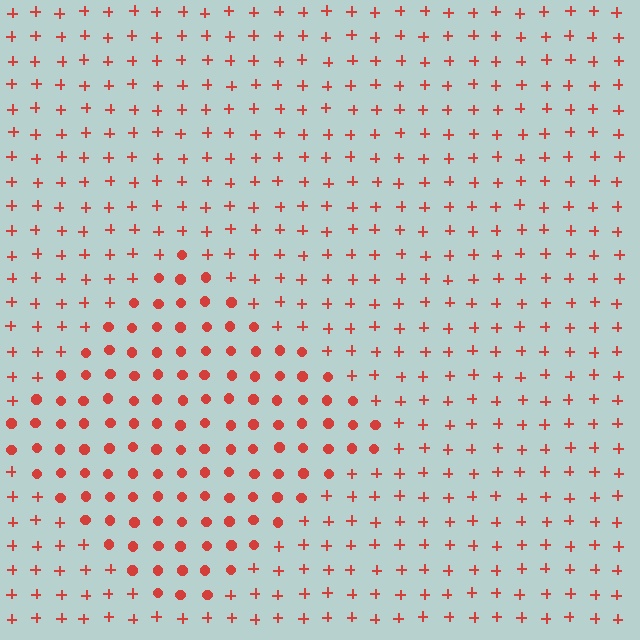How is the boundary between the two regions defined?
The boundary is defined by a change in element shape: circles inside vs. plus signs outside. All elements share the same color and spacing.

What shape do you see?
I see a diamond.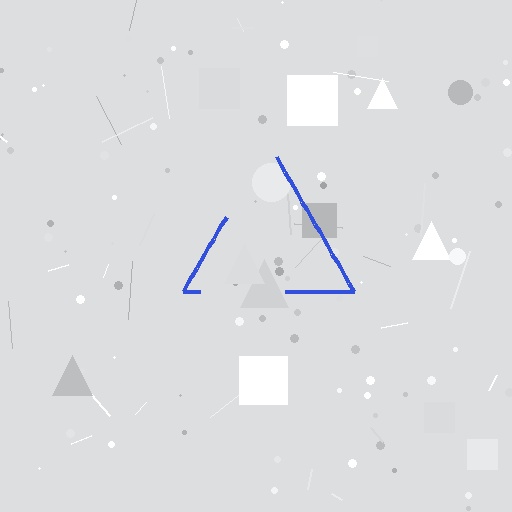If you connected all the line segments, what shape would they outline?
They would outline a triangle.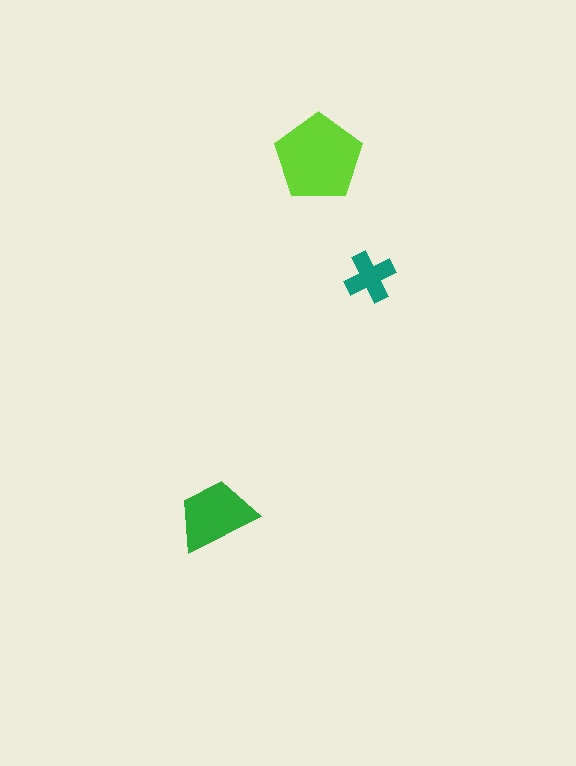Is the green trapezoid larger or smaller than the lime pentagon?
Smaller.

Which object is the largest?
The lime pentagon.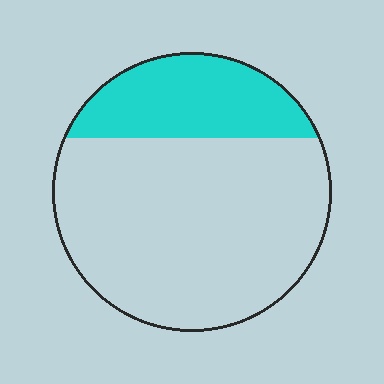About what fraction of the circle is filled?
About one quarter (1/4).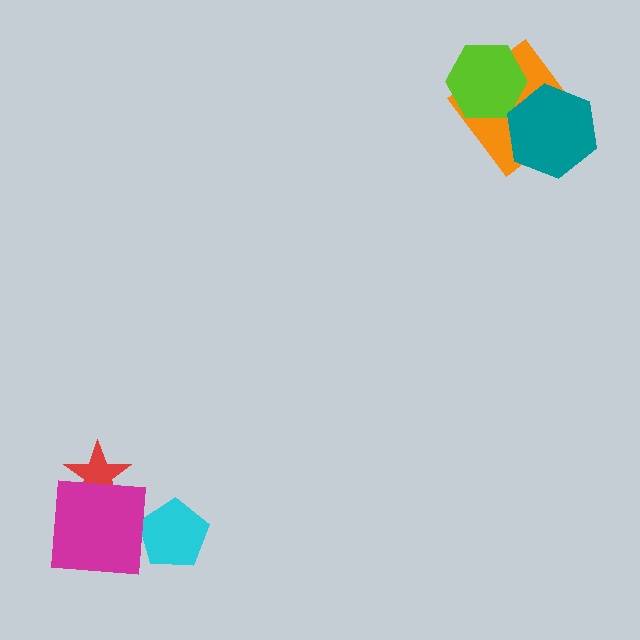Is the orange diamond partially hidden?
Yes, it is partially covered by another shape.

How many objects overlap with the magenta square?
1 object overlaps with the magenta square.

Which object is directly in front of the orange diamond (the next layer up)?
The lime hexagon is directly in front of the orange diamond.